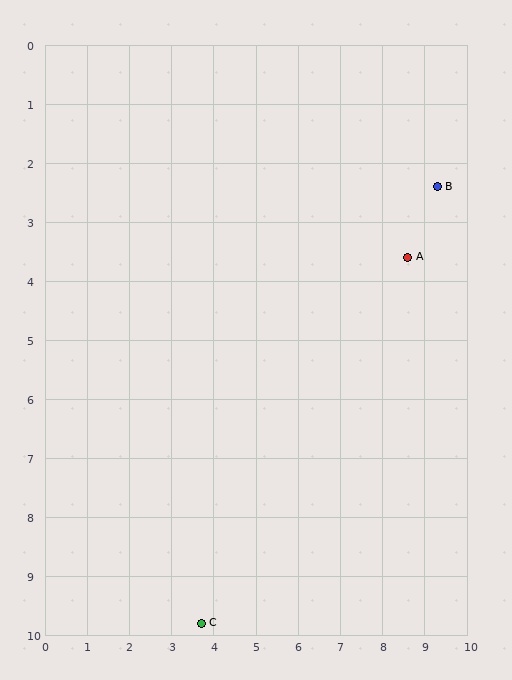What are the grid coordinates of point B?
Point B is at approximately (9.3, 2.4).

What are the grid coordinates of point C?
Point C is at approximately (3.7, 9.8).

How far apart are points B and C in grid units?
Points B and C are about 9.3 grid units apart.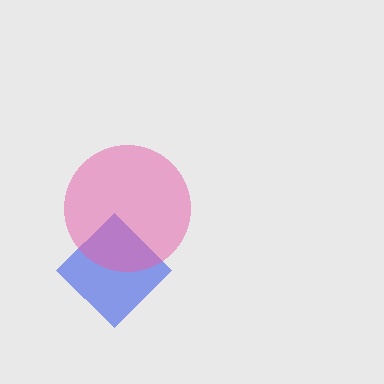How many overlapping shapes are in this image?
There are 2 overlapping shapes in the image.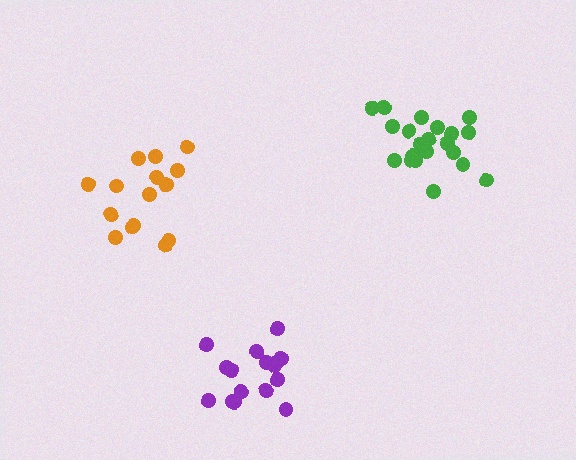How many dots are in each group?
Group 1: 15 dots, Group 2: 21 dots, Group 3: 17 dots (53 total).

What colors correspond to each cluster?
The clusters are colored: orange, green, purple.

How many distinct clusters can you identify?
There are 3 distinct clusters.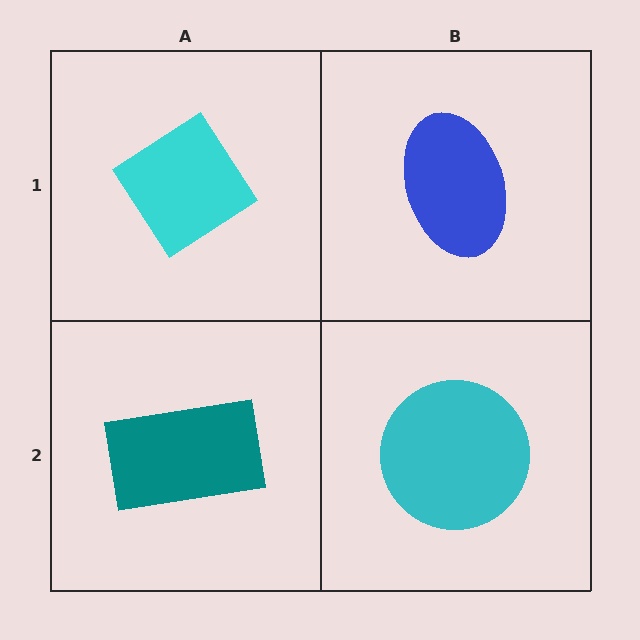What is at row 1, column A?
A cyan diamond.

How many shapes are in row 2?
2 shapes.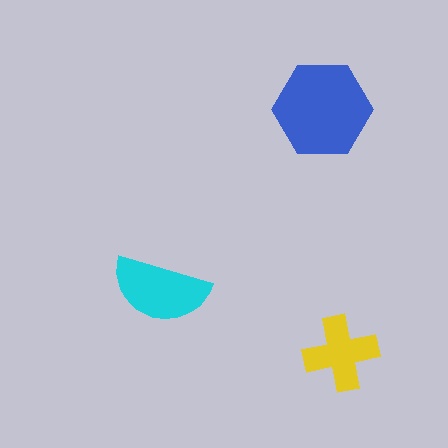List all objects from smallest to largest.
The yellow cross, the cyan semicircle, the blue hexagon.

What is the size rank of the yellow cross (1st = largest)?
3rd.